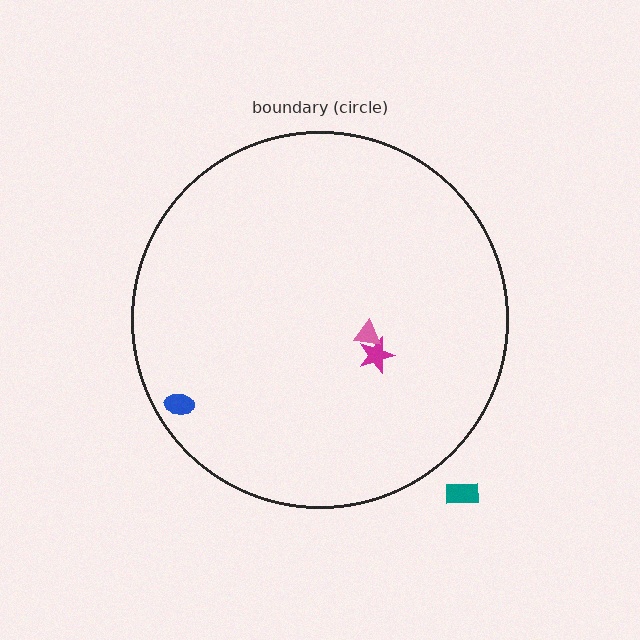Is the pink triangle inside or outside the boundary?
Inside.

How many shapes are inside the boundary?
3 inside, 1 outside.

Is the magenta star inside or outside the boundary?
Inside.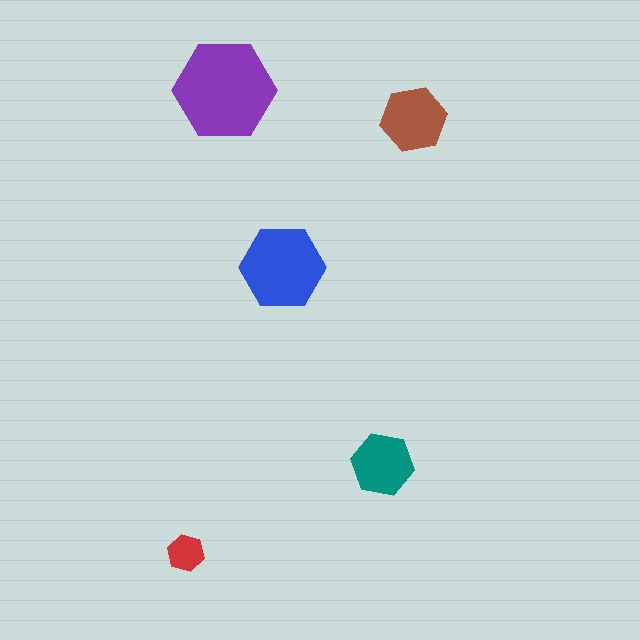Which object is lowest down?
The red hexagon is bottommost.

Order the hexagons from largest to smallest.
the purple one, the blue one, the brown one, the teal one, the red one.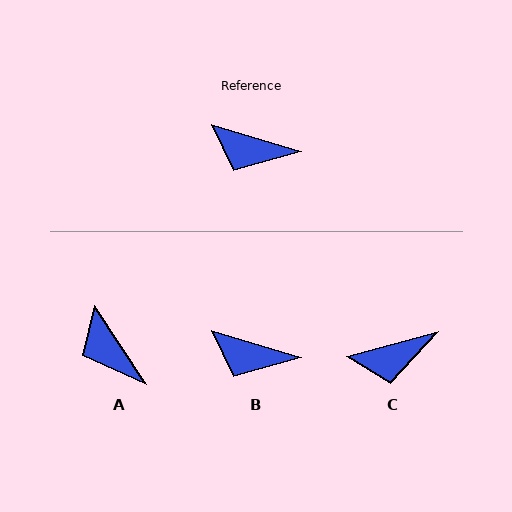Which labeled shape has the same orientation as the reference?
B.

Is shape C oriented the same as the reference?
No, it is off by about 32 degrees.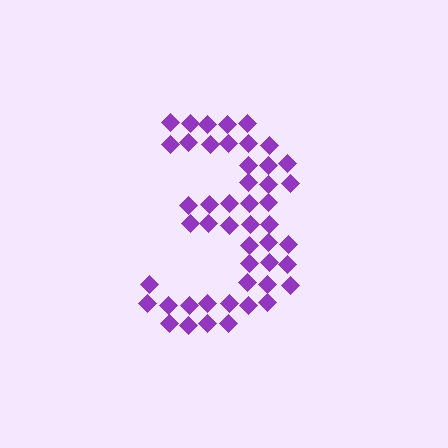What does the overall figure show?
The overall figure shows the digit 3.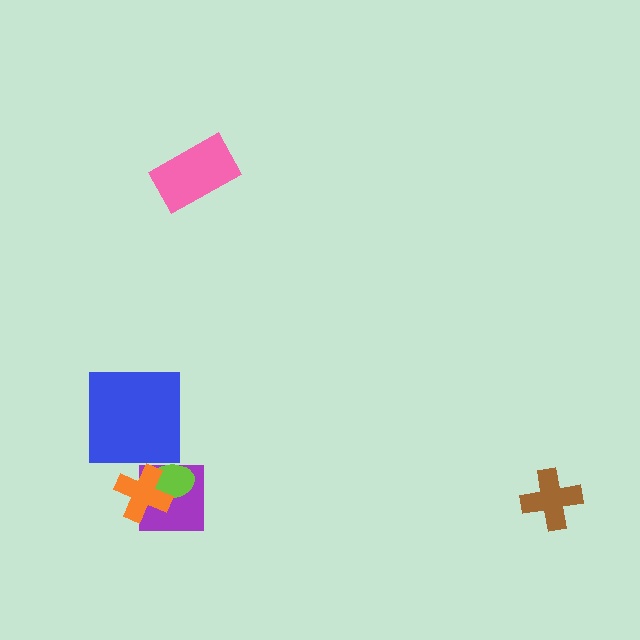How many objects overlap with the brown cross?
0 objects overlap with the brown cross.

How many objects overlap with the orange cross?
2 objects overlap with the orange cross.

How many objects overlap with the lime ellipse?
2 objects overlap with the lime ellipse.